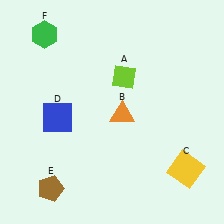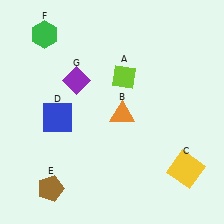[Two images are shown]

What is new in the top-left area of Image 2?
A purple diamond (G) was added in the top-left area of Image 2.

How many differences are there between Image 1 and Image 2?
There is 1 difference between the two images.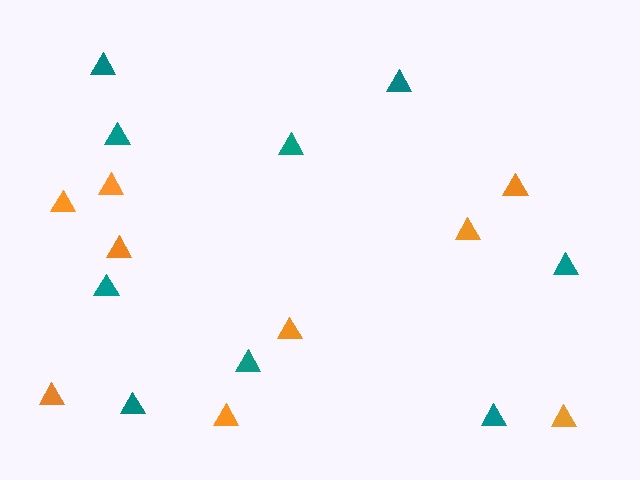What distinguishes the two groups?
There are 2 groups: one group of teal triangles (9) and one group of orange triangles (9).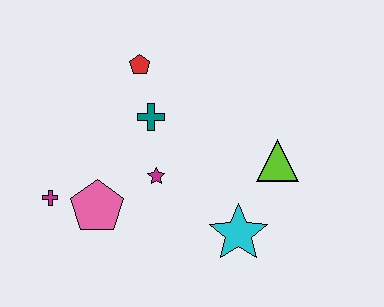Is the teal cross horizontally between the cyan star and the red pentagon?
Yes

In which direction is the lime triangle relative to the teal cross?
The lime triangle is to the right of the teal cross.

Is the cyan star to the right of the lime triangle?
No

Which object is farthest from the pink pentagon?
The lime triangle is farthest from the pink pentagon.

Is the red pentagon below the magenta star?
No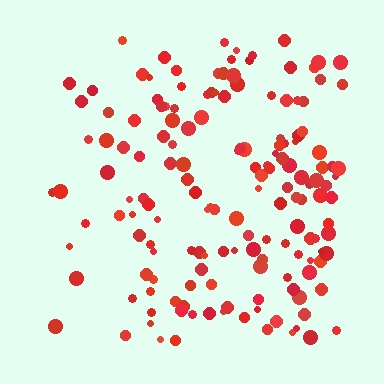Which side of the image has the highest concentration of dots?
The right.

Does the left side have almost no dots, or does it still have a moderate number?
Still a moderate number, just noticeably fewer than the right.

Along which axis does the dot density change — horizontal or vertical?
Horizontal.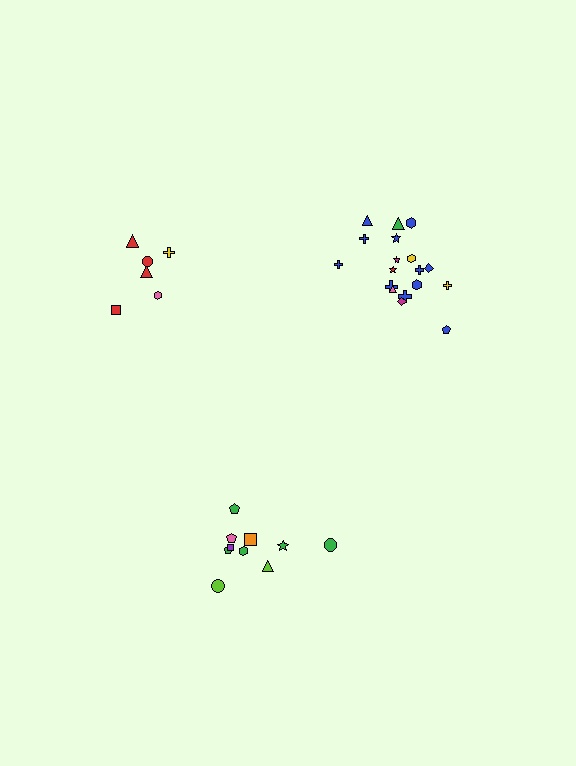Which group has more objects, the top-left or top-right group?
The top-right group.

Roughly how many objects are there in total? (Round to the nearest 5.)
Roughly 35 objects in total.